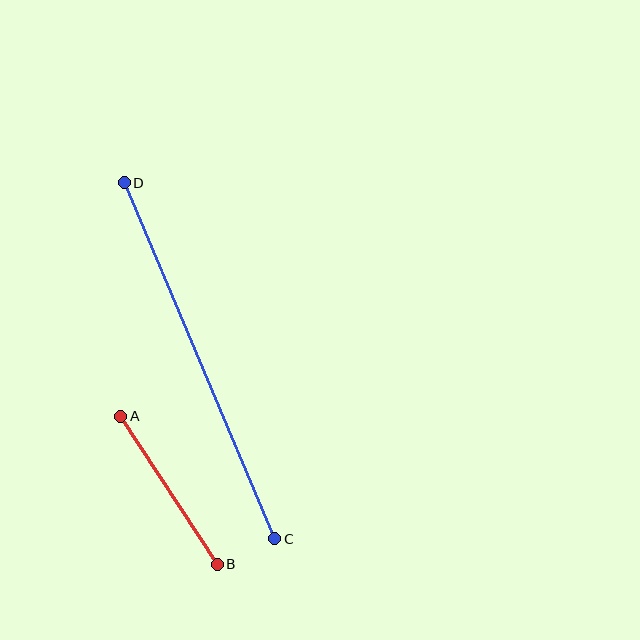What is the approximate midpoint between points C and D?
The midpoint is at approximately (199, 361) pixels.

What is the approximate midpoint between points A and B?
The midpoint is at approximately (169, 490) pixels.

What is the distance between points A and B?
The distance is approximately 177 pixels.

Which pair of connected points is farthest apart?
Points C and D are farthest apart.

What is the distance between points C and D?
The distance is approximately 386 pixels.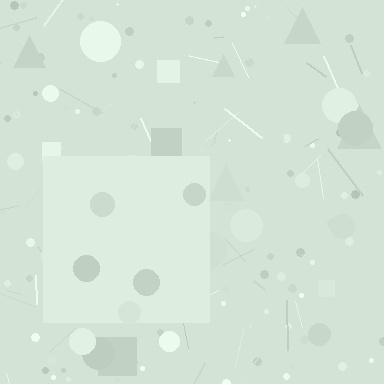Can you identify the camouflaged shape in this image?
The camouflaged shape is a square.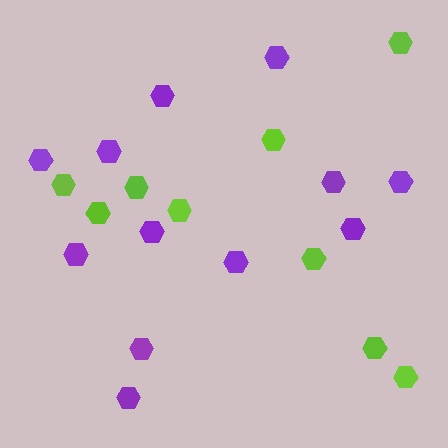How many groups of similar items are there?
There are 2 groups: one group of purple hexagons (12) and one group of lime hexagons (9).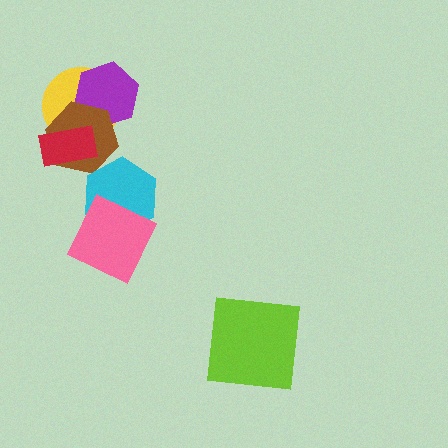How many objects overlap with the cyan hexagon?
1 object overlaps with the cyan hexagon.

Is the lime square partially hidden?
No, no other shape covers it.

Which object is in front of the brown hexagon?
The red rectangle is in front of the brown hexagon.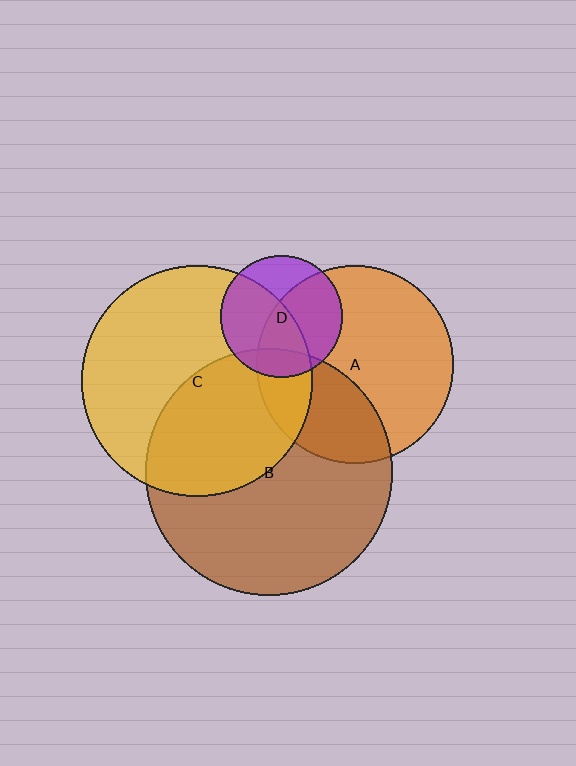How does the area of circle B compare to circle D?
Approximately 4.1 times.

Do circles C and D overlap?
Yes.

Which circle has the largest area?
Circle B (brown).